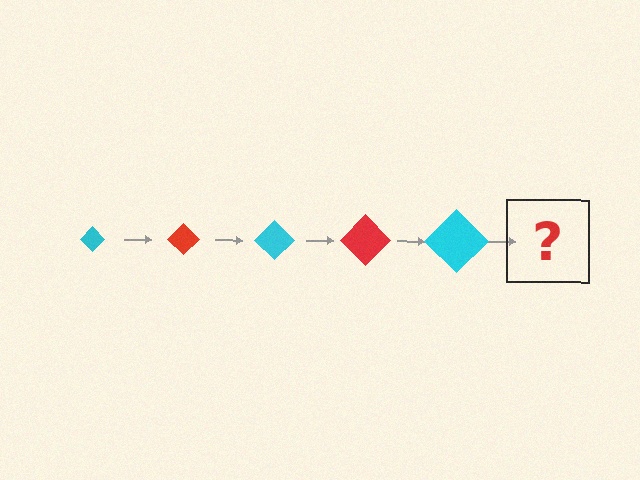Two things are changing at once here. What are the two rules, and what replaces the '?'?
The two rules are that the diamond grows larger each step and the color cycles through cyan and red. The '?' should be a red diamond, larger than the previous one.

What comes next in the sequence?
The next element should be a red diamond, larger than the previous one.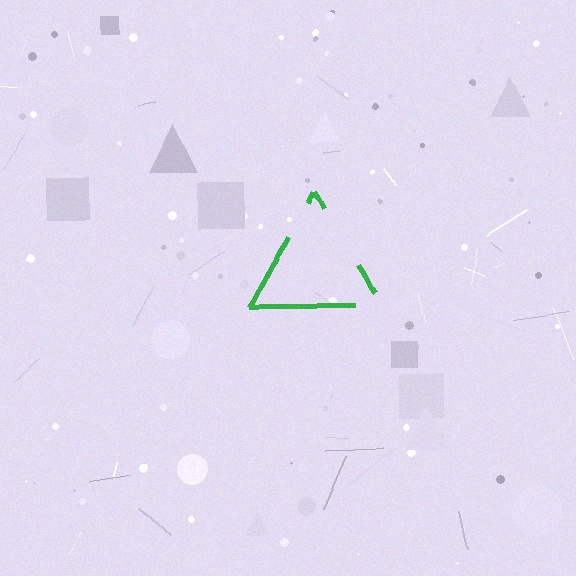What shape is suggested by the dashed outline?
The dashed outline suggests a triangle.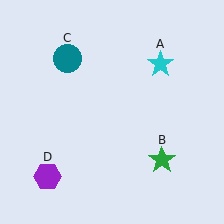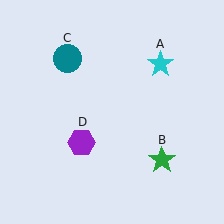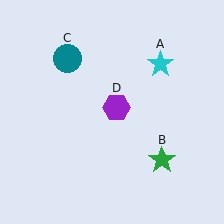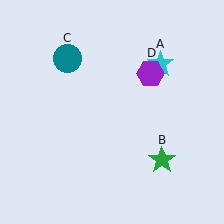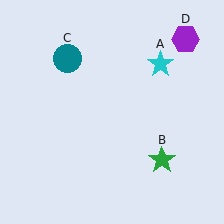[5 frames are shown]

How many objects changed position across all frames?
1 object changed position: purple hexagon (object D).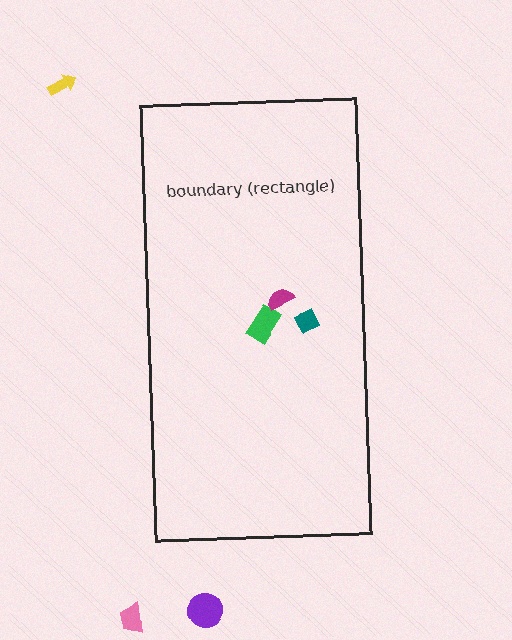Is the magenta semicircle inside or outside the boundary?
Inside.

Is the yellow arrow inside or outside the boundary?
Outside.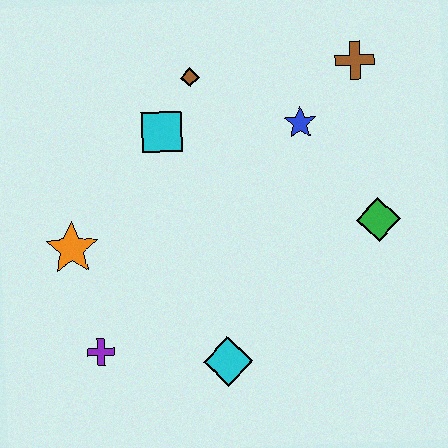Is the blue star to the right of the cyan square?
Yes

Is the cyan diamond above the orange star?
No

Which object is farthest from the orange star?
The brown cross is farthest from the orange star.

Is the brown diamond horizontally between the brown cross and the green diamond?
No